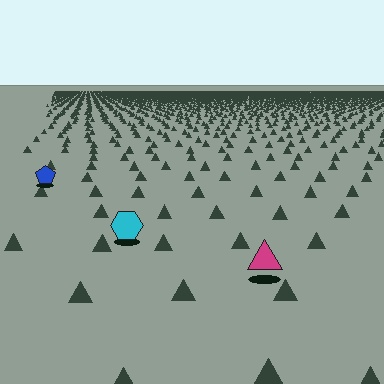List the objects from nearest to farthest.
From nearest to farthest: the magenta triangle, the cyan hexagon, the blue pentagon.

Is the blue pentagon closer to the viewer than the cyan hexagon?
No. The cyan hexagon is closer — you can tell from the texture gradient: the ground texture is coarser near it.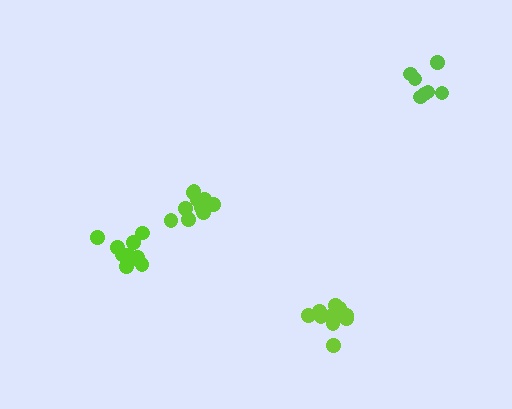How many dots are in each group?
Group 1: 12 dots, Group 2: 11 dots, Group 3: 10 dots, Group 4: 7 dots (40 total).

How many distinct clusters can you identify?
There are 4 distinct clusters.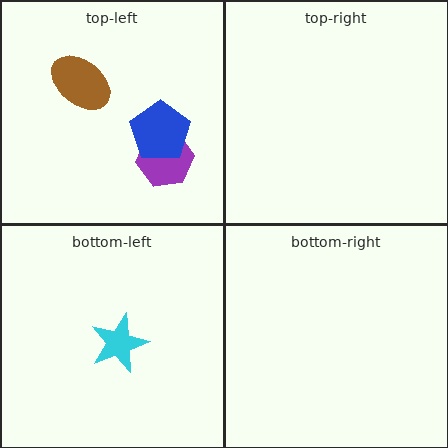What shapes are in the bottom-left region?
The cyan star.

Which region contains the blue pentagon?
The top-left region.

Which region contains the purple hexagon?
The top-left region.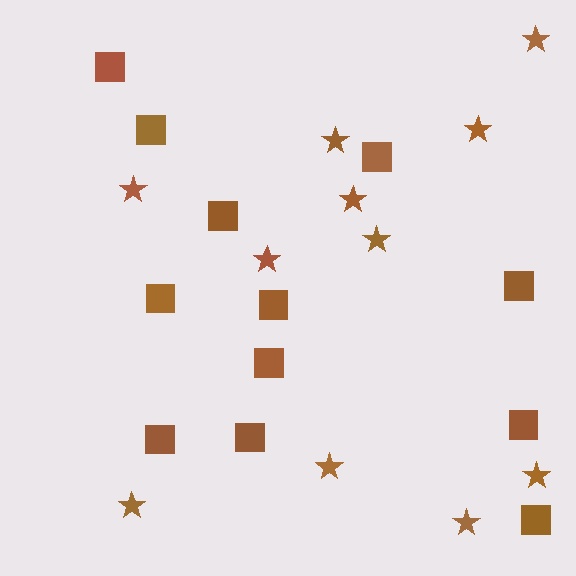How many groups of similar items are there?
There are 2 groups: one group of stars (11) and one group of squares (12).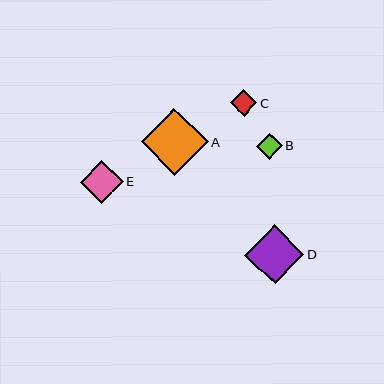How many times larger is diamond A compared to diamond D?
Diamond A is approximately 1.1 times the size of diamond D.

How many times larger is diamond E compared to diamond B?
Diamond E is approximately 1.7 times the size of diamond B.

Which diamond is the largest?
Diamond A is the largest with a size of approximately 67 pixels.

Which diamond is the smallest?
Diamond B is the smallest with a size of approximately 26 pixels.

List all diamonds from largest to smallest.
From largest to smallest: A, D, E, C, B.